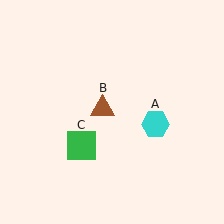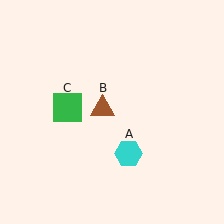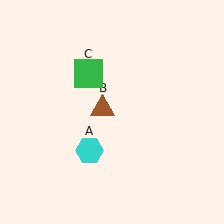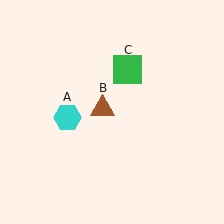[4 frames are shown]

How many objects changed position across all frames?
2 objects changed position: cyan hexagon (object A), green square (object C).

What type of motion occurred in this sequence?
The cyan hexagon (object A), green square (object C) rotated clockwise around the center of the scene.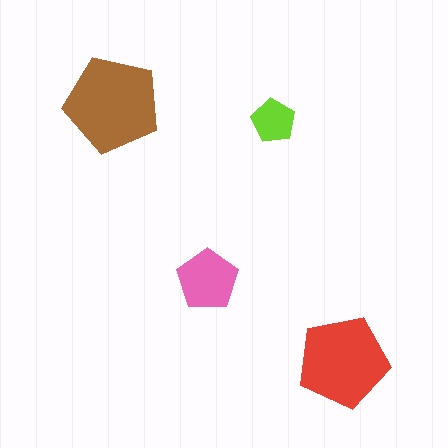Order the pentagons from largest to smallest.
the brown one, the red one, the pink one, the lime one.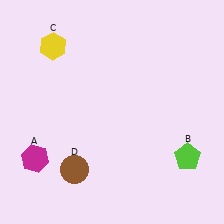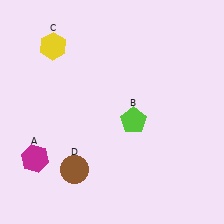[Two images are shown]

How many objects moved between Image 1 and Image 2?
1 object moved between the two images.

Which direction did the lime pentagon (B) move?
The lime pentagon (B) moved left.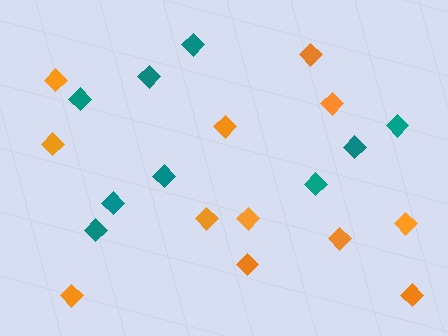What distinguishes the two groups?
There are 2 groups: one group of teal diamonds (9) and one group of orange diamonds (12).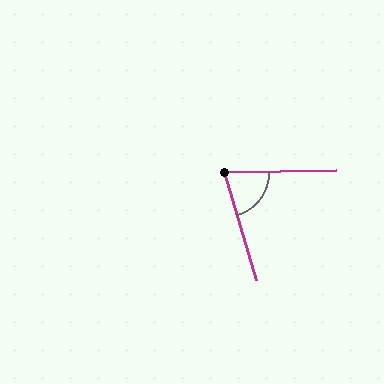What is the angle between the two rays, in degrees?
Approximately 75 degrees.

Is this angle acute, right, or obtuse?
It is acute.